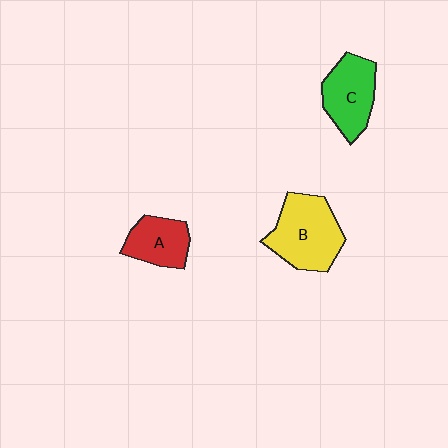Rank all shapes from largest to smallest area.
From largest to smallest: B (yellow), C (green), A (red).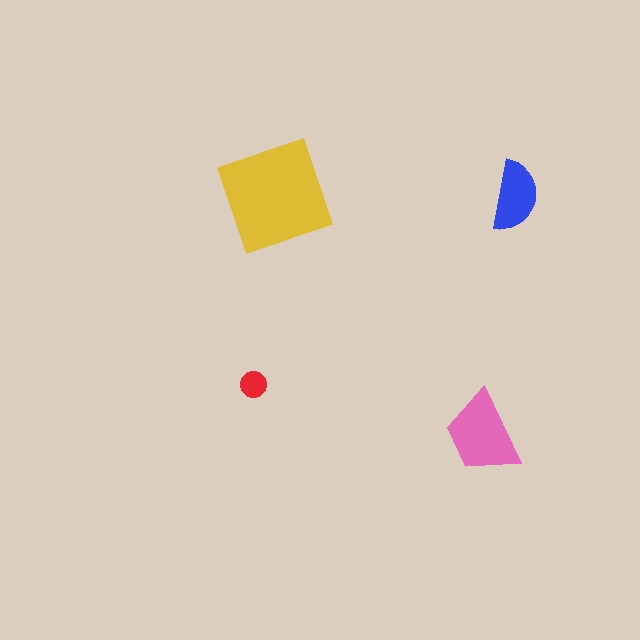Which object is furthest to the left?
The red circle is leftmost.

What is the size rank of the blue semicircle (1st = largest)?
3rd.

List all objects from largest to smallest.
The yellow square, the pink trapezoid, the blue semicircle, the red circle.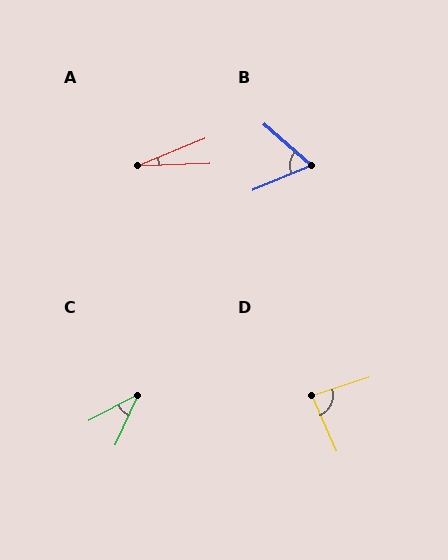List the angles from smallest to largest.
A (20°), C (38°), B (64°), D (84°).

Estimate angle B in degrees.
Approximately 64 degrees.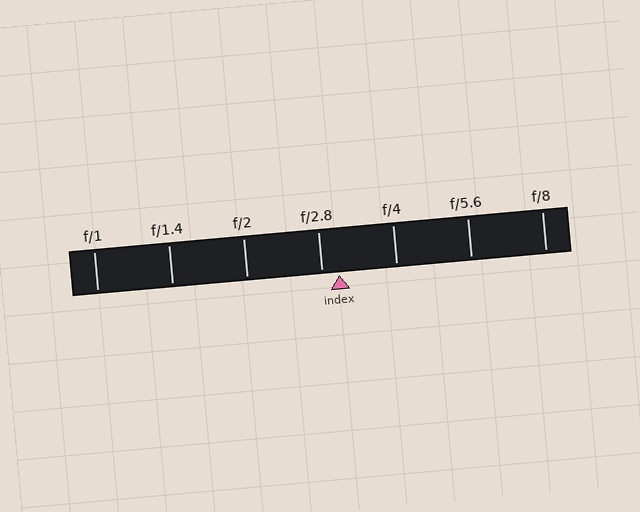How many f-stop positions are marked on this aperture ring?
There are 7 f-stop positions marked.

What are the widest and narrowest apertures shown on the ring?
The widest aperture shown is f/1 and the narrowest is f/8.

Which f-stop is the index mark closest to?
The index mark is closest to f/2.8.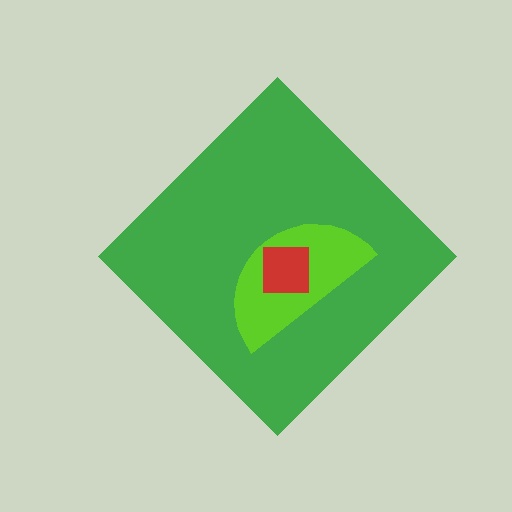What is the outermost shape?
The green diamond.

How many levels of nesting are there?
3.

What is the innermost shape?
The red square.